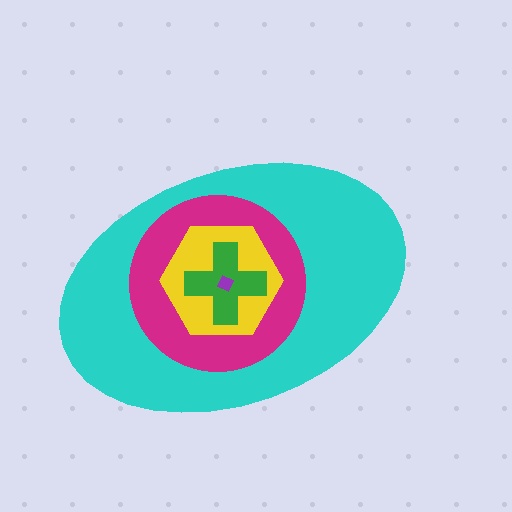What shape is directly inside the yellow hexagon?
The green cross.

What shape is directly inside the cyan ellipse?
The magenta circle.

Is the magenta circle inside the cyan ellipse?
Yes.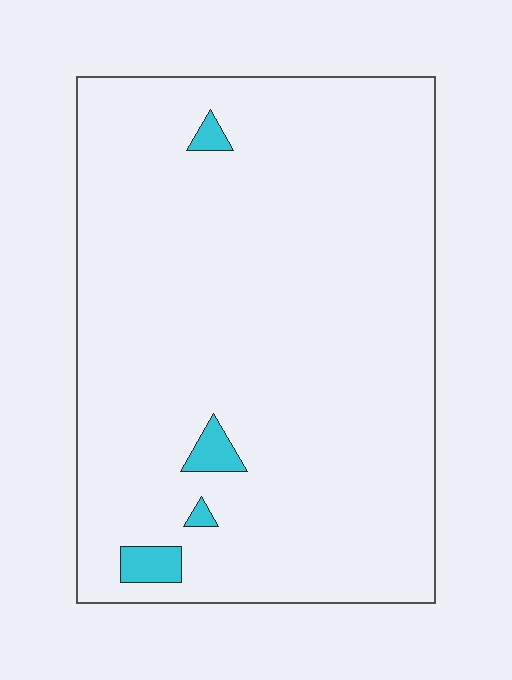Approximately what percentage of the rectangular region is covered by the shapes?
Approximately 5%.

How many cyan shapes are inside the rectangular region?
4.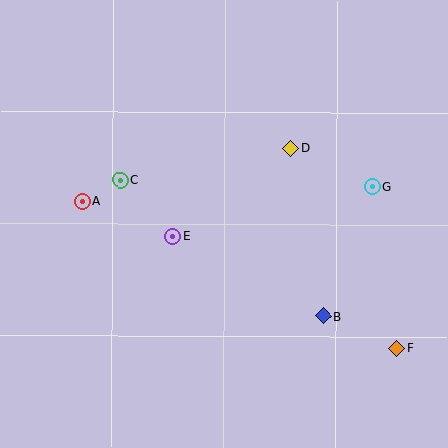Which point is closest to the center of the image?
Point E at (173, 236) is closest to the center.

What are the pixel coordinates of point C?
Point C is at (121, 180).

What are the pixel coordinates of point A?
Point A is at (82, 202).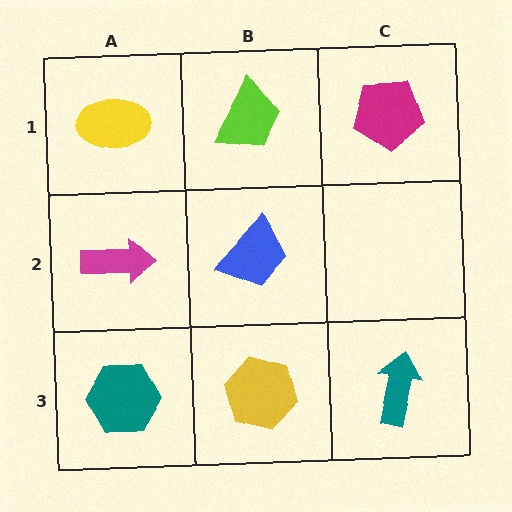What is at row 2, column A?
A magenta arrow.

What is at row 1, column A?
A yellow ellipse.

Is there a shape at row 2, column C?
No, that cell is empty.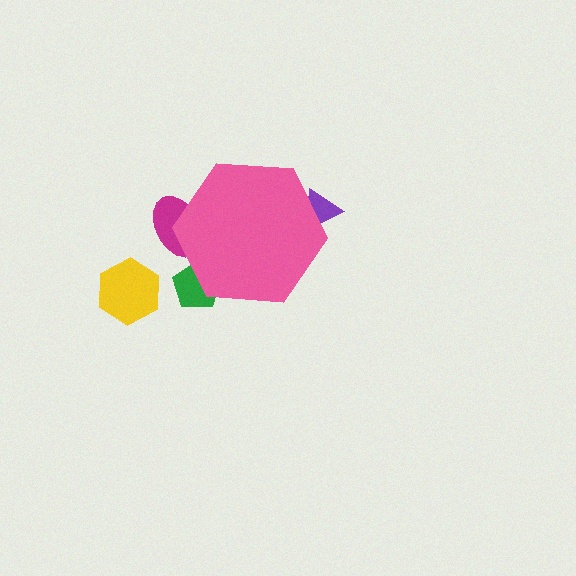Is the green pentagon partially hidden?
Yes, the green pentagon is partially hidden behind the pink hexagon.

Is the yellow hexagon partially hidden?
No, the yellow hexagon is fully visible.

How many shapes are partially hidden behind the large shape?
3 shapes are partially hidden.